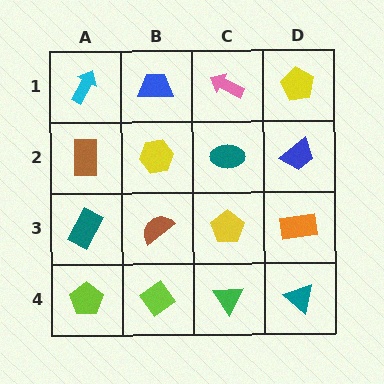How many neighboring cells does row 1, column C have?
3.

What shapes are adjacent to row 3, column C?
A teal ellipse (row 2, column C), a green triangle (row 4, column C), a brown semicircle (row 3, column B), an orange rectangle (row 3, column D).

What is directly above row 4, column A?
A teal rectangle.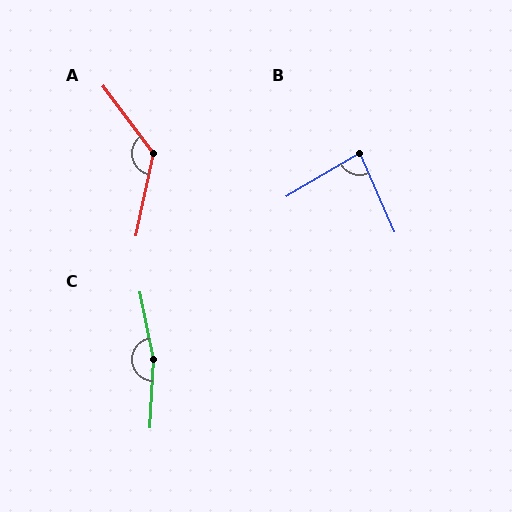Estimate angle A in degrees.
Approximately 131 degrees.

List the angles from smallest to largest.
B (83°), A (131°), C (166°).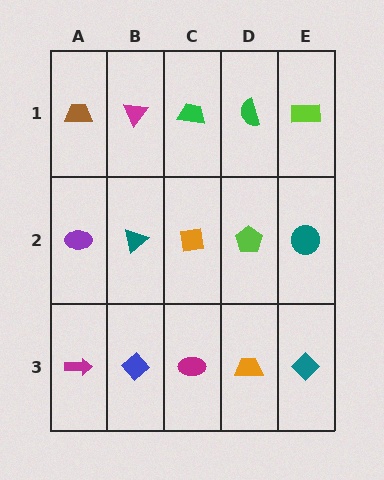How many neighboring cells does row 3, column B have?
3.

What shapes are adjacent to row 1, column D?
A lime pentagon (row 2, column D), a green trapezoid (row 1, column C), a lime rectangle (row 1, column E).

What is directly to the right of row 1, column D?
A lime rectangle.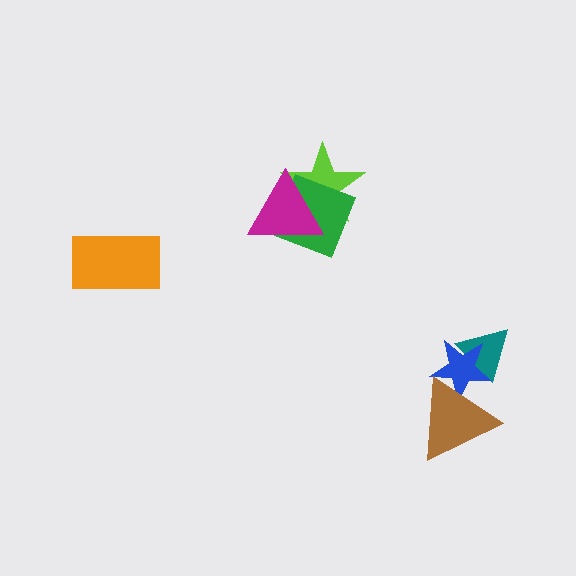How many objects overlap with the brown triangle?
1 object overlaps with the brown triangle.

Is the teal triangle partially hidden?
Yes, it is partially covered by another shape.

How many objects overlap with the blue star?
2 objects overlap with the blue star.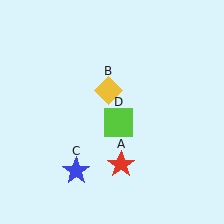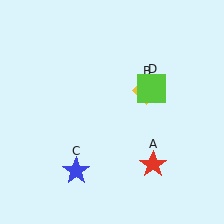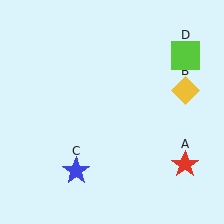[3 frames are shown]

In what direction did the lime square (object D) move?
The lime square (object D) moved up and to the right.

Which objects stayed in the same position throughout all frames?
Blue star (object C) remained stationary.